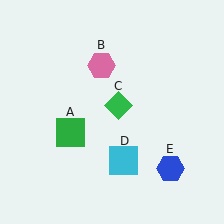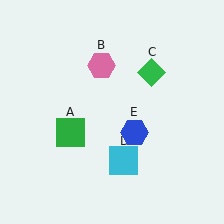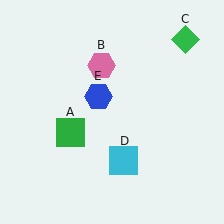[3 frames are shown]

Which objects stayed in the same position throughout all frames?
Green square (object A) and pink hexagon (object B) and cyan square (object D) remained stationary.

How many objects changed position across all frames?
2 objects changed position: green diamond (object C), blue hexagon (object E).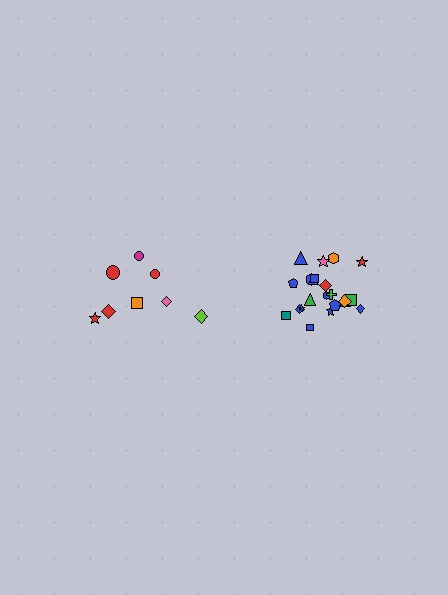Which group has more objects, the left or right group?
The right group.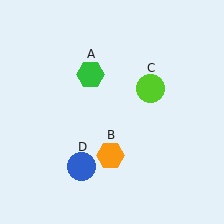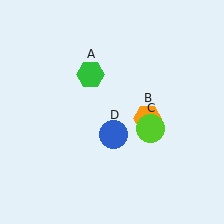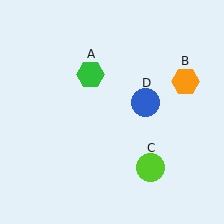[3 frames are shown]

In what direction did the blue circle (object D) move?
The blue circle (object D) moved up and to the right.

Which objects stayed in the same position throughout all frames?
Green hexagon (object A) remained stationary.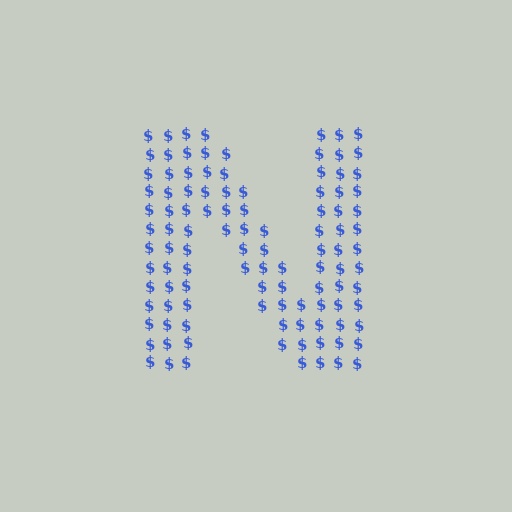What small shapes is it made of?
It is made of small dollar signs.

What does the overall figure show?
The overall figure shows the letter N.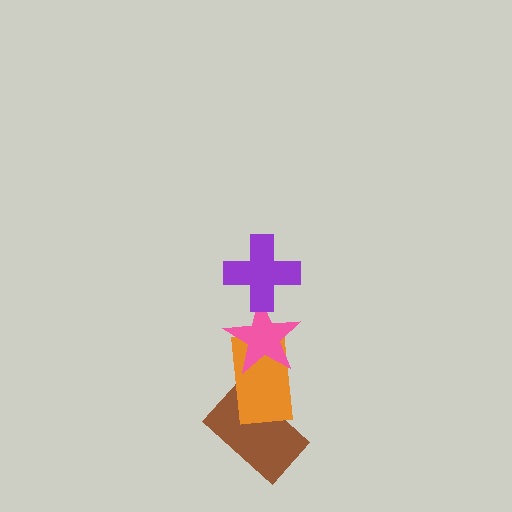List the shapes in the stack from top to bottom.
From top to bottom: the purple cross, the pink star, the orange rectangle, the brown rectangle.